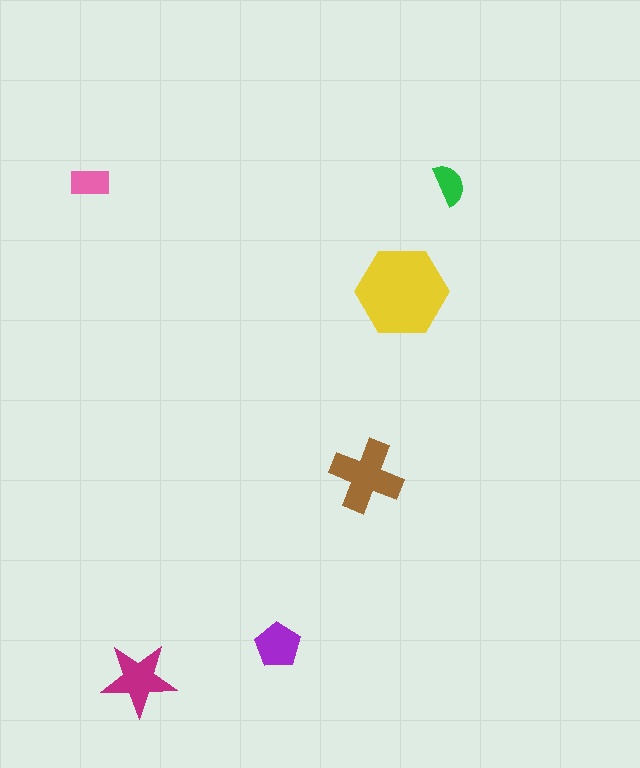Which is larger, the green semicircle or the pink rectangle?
The pink rectangle.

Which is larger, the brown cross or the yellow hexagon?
The yellow hexagon.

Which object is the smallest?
The green semicircle.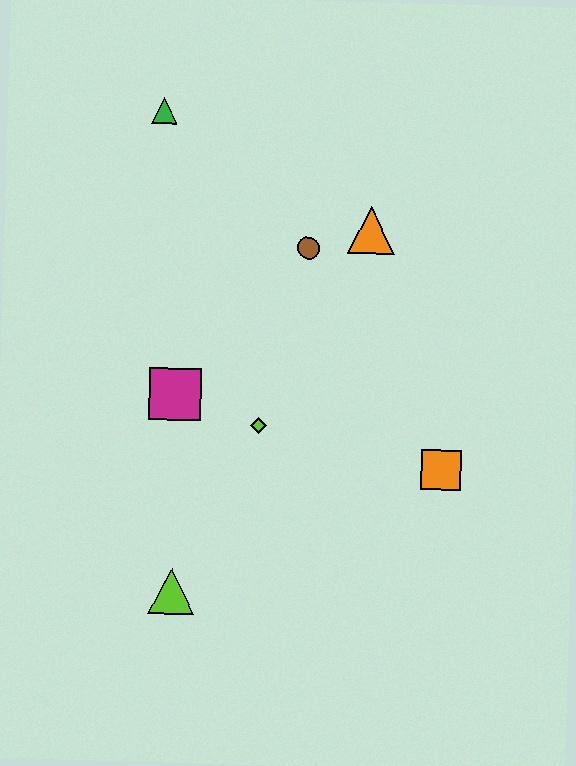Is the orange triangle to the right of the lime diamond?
Yes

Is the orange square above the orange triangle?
No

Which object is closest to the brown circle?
The orange triangle is closest to the brown circle.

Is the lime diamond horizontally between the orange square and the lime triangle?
Yes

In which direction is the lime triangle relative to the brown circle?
The lime triangle is below the brown circle.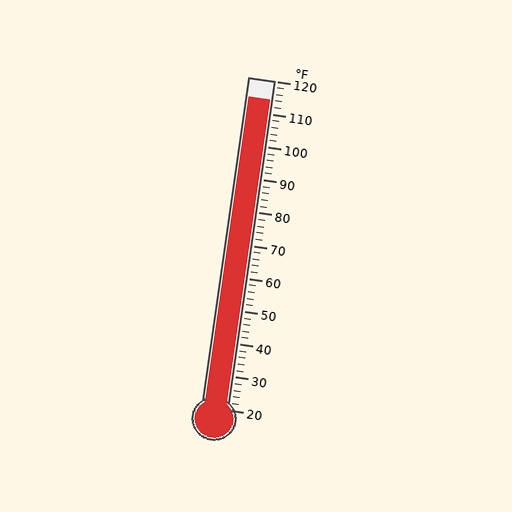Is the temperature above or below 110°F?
The temperature is above 110°F.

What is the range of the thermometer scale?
The thermometer scale ranges from 20°F to 120°F.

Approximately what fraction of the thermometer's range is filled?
The thermometer is filled to approximately 95% of its range.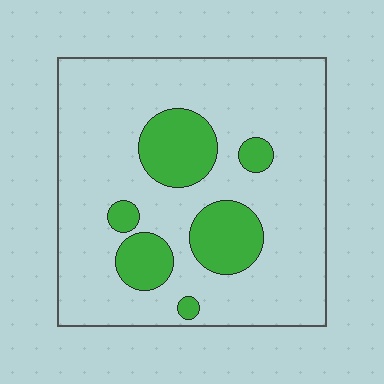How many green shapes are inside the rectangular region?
6.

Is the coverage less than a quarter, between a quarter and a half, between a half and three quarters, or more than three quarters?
Less than a quarter.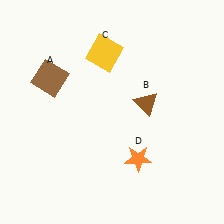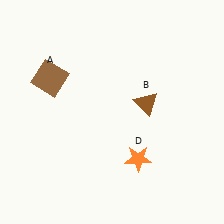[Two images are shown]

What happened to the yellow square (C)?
The yellow square (C) was removed in Image 2. It was in the top-left area of Image 1.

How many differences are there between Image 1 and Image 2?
There is 1 difference between the two images.